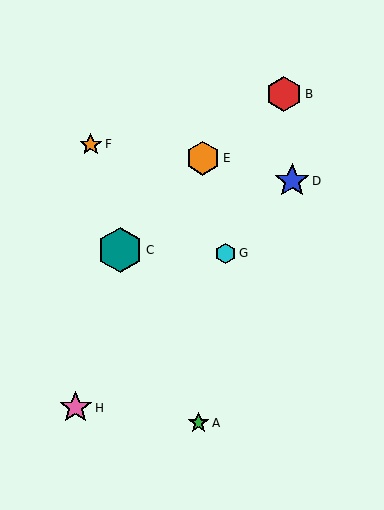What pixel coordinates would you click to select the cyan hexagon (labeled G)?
Click at (226, 253) to select the cyan hexagon G.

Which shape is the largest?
The teal hexagon (labeled C) is the largest.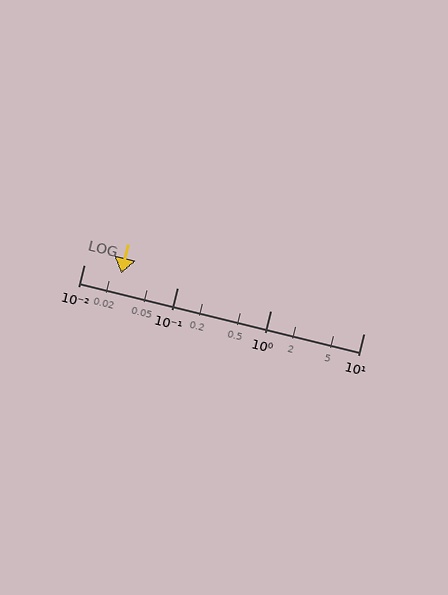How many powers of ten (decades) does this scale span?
The scale spans 3 decades, from 0.01 to 10.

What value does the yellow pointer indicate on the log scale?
The pointer indicates approximately 0.025.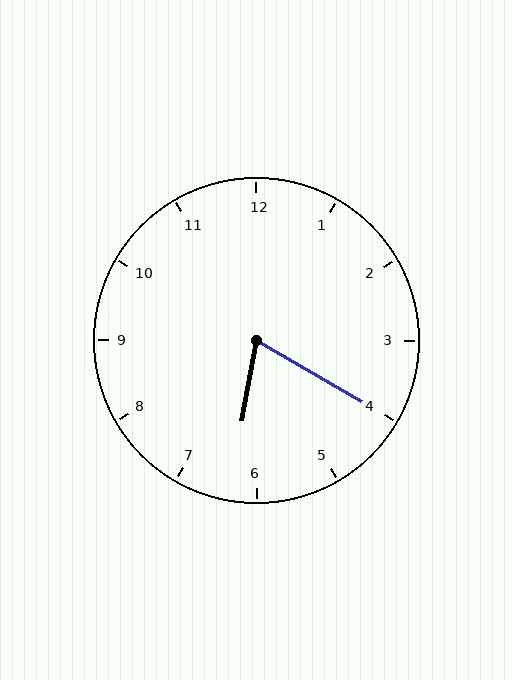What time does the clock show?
6:20.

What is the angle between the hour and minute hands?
Approximately 70 degrees.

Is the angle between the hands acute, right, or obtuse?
It is acute.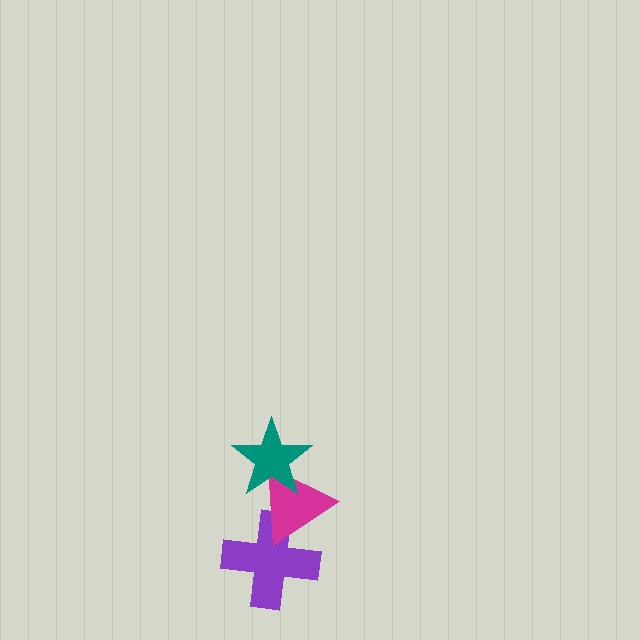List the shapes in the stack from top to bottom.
From top to bottom: the teal star, the magenta triangle, the purple cross.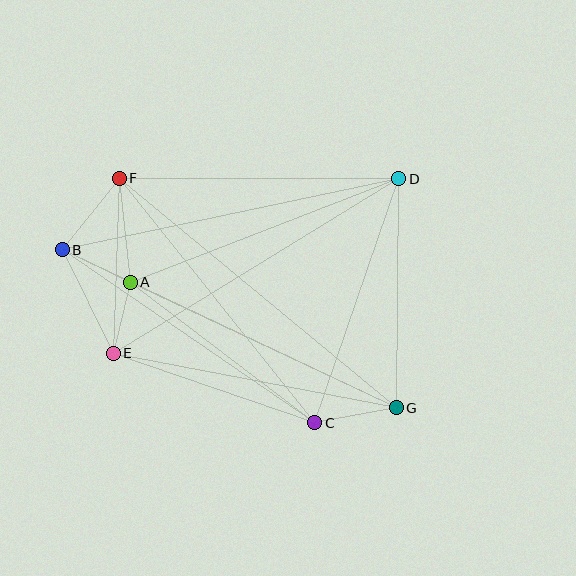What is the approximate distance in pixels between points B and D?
The distance between B and D is approximately 343 pixels.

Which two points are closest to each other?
Points A and E are closest to each other.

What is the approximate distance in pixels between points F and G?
The distance between F and G is approximately 359 pixels.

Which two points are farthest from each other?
Points B and G are farthest from each other.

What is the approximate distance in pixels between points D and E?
The distance between D and E is approximately 334 pixels.